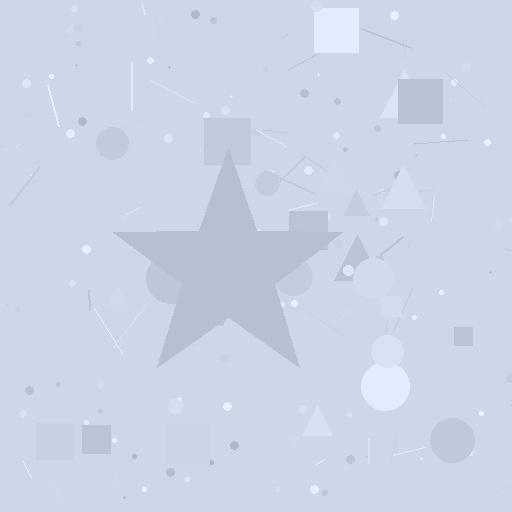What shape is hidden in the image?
A star is hidden in the image.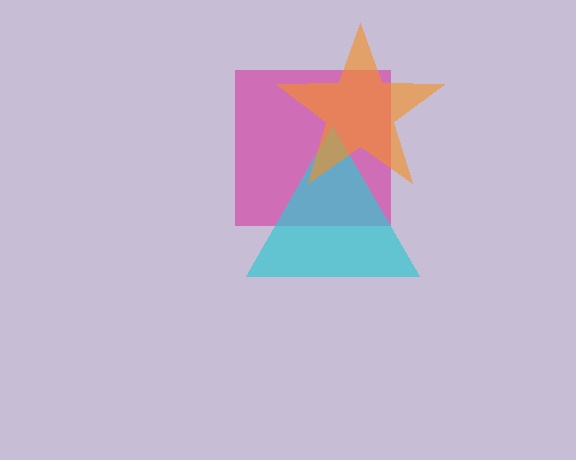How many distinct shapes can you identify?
There are 3 distinct shapes: a magenta square, a cyan triangle, an orange star.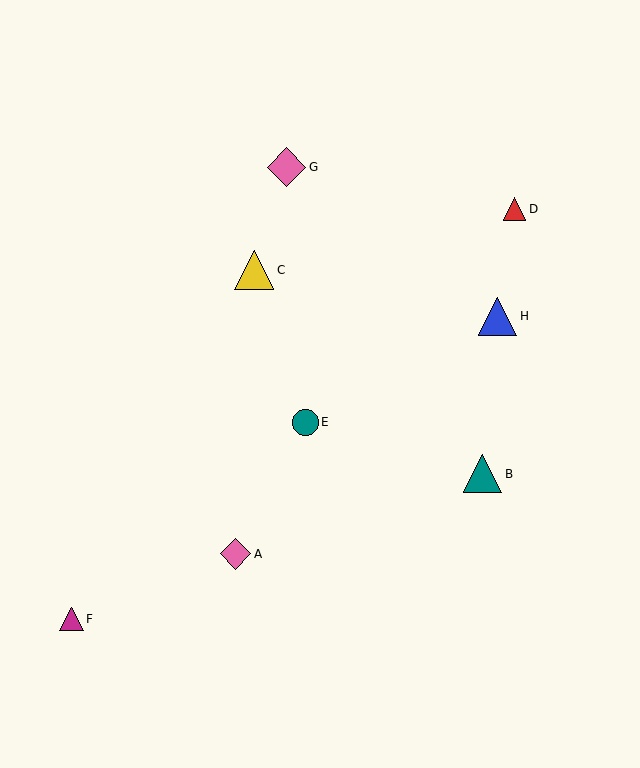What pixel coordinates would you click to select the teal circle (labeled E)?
Click at (305, 422) to select the teal circle E.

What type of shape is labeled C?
Shape C is a yellow triangle.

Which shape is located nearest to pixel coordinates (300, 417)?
The teal circle (labeled E) at (305, 422) is nearest to that location.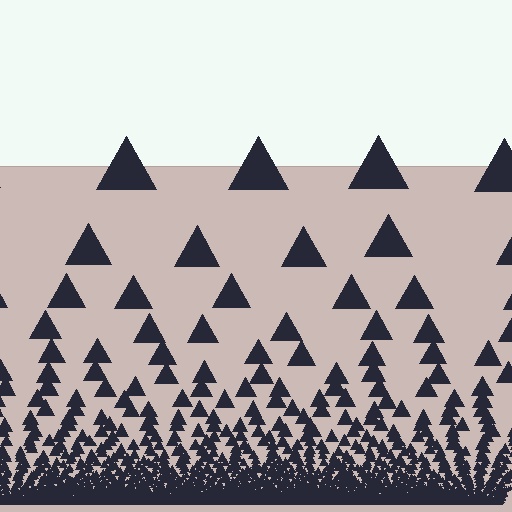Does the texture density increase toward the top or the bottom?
Density increases toward the bottom.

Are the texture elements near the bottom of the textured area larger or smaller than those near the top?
Smaller. The gradient is inverted — elements near the bottom are smaller and denser.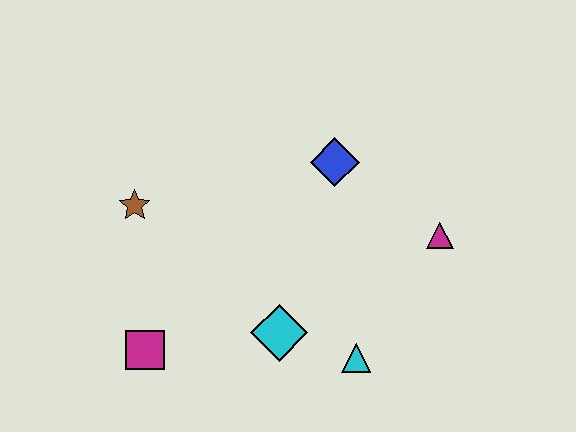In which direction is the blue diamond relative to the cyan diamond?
The blue diamond is above the cyan diamond.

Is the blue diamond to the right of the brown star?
Yes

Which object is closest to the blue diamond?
The magenta triangle is closest to the blue diamond.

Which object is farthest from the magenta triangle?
The magenta square is farthest from the magenta triangle.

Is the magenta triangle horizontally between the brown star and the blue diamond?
No